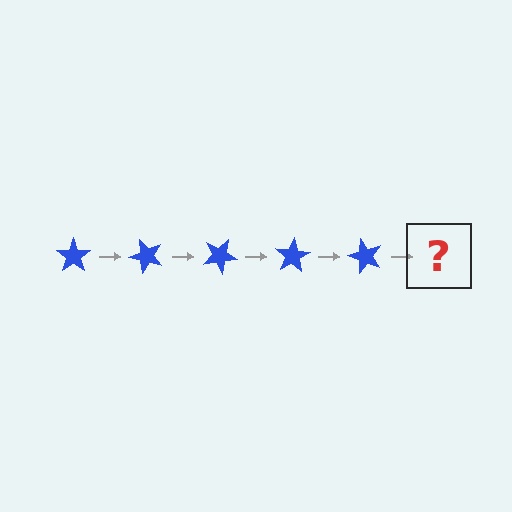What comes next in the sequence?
The next element should be a blue star rotated 250 degrees.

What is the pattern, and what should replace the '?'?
The pattern is that the star rotates 50 degrees each step. The '?' should be a blue star rotated 250 degrees.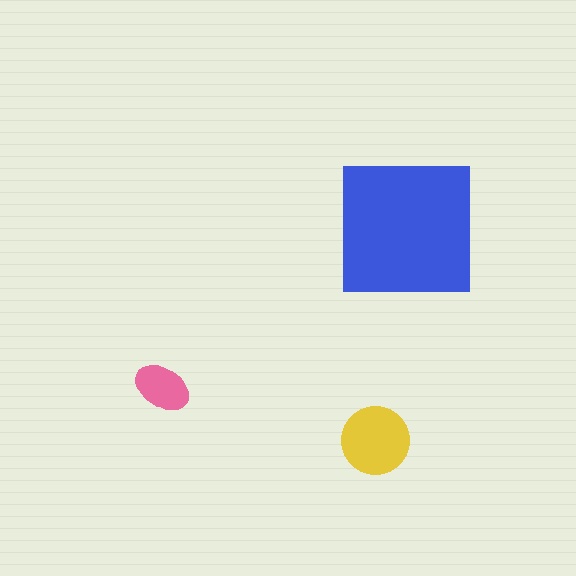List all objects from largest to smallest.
The blue square, the yellow circle, the pink ellipse.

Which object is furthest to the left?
The pink ellipse is leftmost.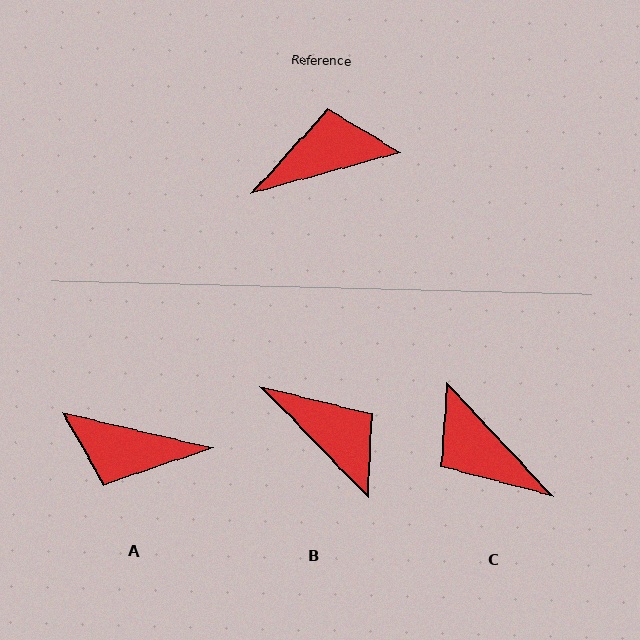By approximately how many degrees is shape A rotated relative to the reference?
Approximately 151 degrees counter-clockwise.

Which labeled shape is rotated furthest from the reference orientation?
A, about 151 degrees away.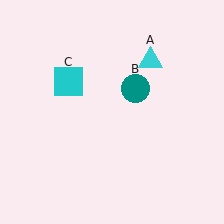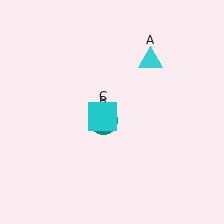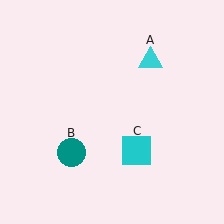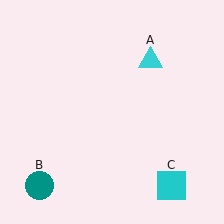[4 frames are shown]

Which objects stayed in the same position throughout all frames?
Cyan triangle (object A) remained stationary.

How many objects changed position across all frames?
2 objects changed position: teal circle (object B), cyan square (object C).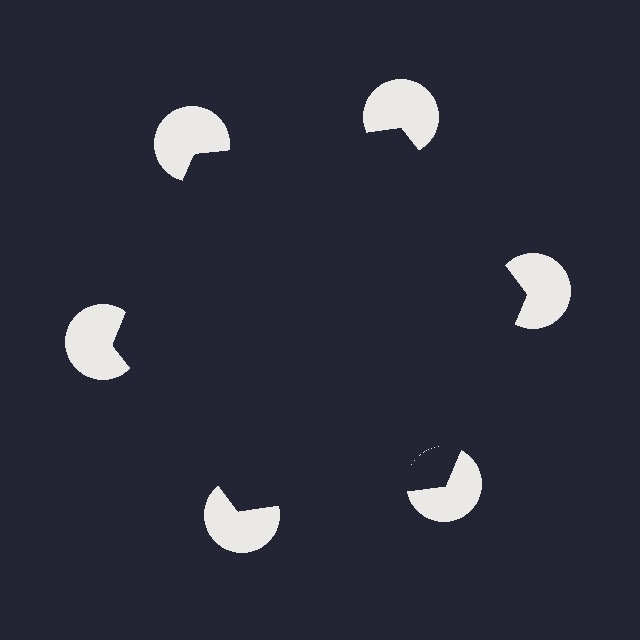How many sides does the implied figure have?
6 sides.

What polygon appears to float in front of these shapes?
An illusory hexagon — its edges are inferred from the aligned wedge cuts in the pac-man discs, not physically drawn.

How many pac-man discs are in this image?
There are 6 — one at each vertex of the illusory hexagon.